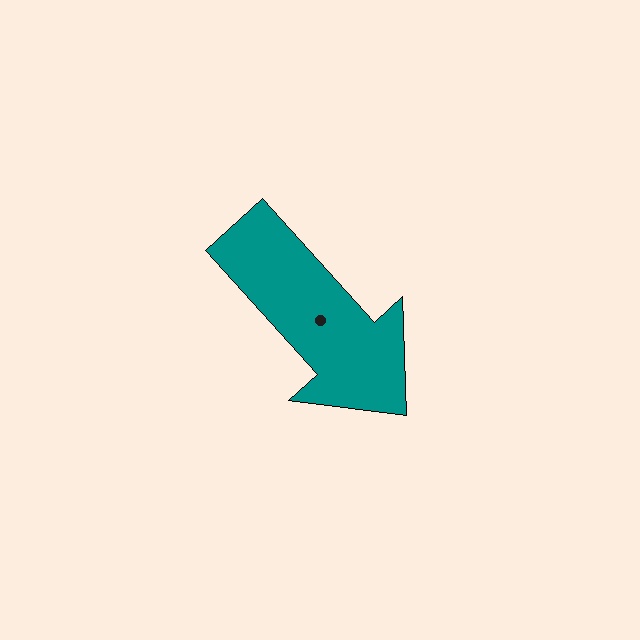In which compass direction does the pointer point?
Southeast.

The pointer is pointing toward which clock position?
Roughly 5 o'clock.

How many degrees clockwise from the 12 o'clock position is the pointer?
Approximately 138 degrees.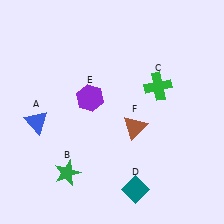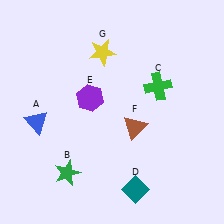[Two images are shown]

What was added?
A yellow star (G) was added in Image 2.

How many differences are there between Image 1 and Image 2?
There is 1 difference between the two images.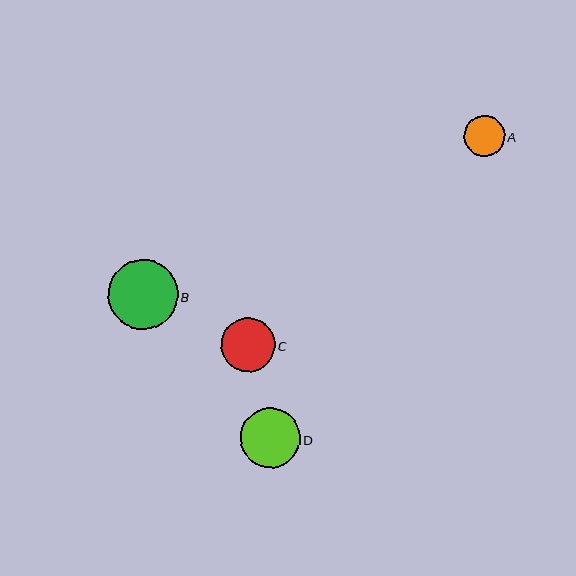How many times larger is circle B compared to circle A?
Circle B is approximately 1.7 times the size of circle A.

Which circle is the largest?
Circle B is the largest with a size of approximately 70 pixels.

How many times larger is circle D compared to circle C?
Circle D is approximately 1.1 times the size of circle C.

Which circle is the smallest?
Circle A is the smallest with a size of approximately 41 pixels.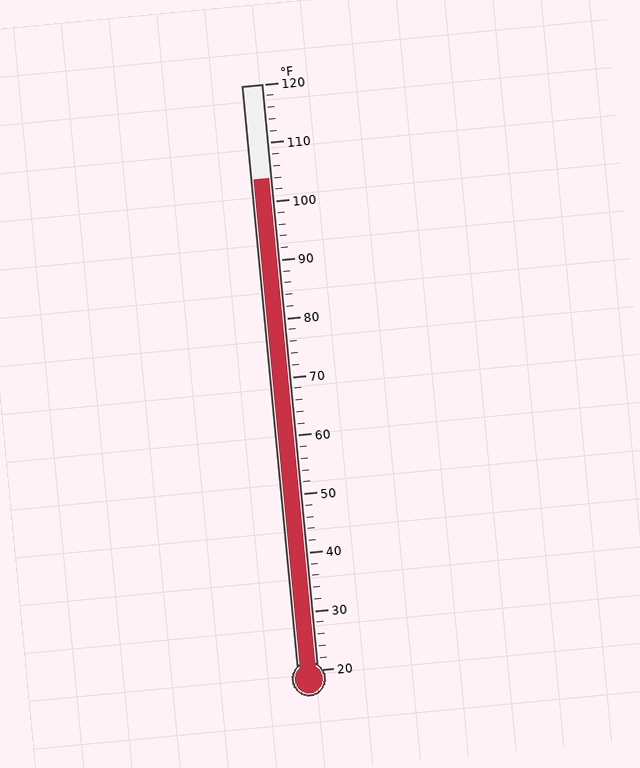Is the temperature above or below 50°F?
The temperature is above 50°F.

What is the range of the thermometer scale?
The thermometer scale ranges from 20°F to 120°F.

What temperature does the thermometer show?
The thermometer shows approximately 104°F.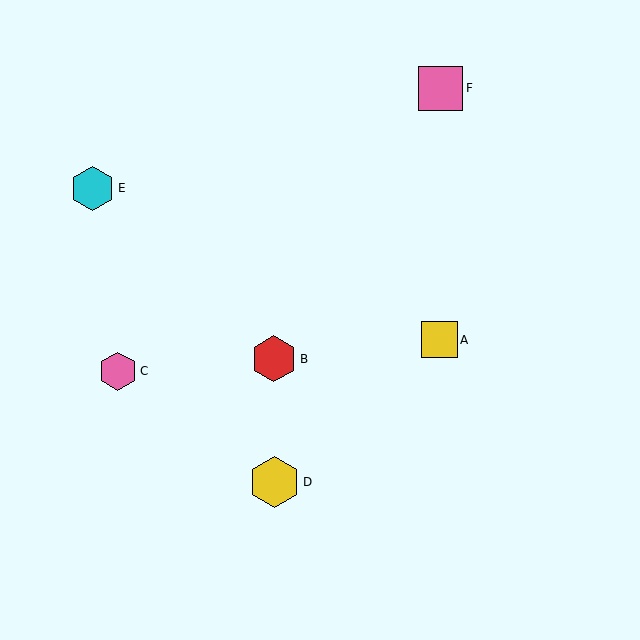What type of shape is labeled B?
Shape B is a red hexagon.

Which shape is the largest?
The yellow hexagon (labeled D) is the largest.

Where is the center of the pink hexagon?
The center of the pink hexagon is at (118, 371).